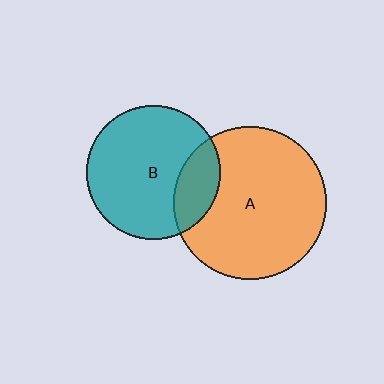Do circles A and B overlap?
Yes.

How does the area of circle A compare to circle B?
Approximately 1.3 times.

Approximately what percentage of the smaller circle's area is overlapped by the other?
Approximately 20%.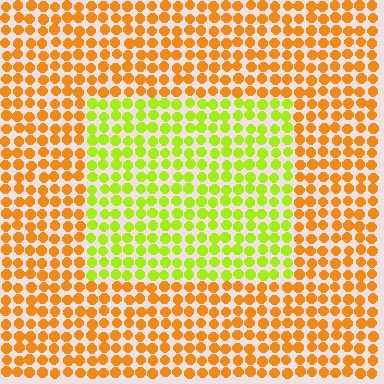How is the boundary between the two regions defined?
The boundary is defined purely by a slight shift in hue (about 50 degrees). Spacing, size, and orientation are identical on both sides.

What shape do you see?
I see a rectangle.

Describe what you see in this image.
The image is filled with small orange elements in a uniform arrangement. A rectangle-shaped region is visible where the elements are tinted to a slightly different hue, forming a subtle color boundary.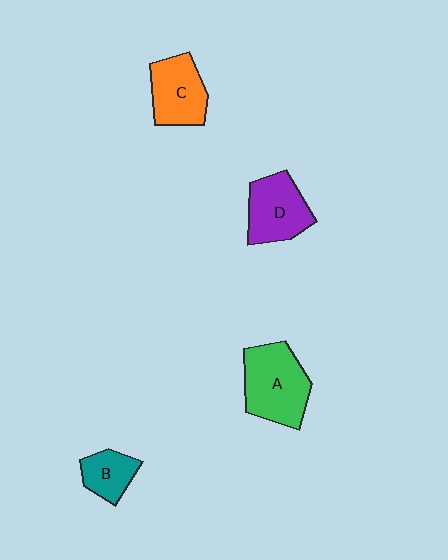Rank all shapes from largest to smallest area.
From largest to smallest: A (green), D (purple), C (orange), B (teal).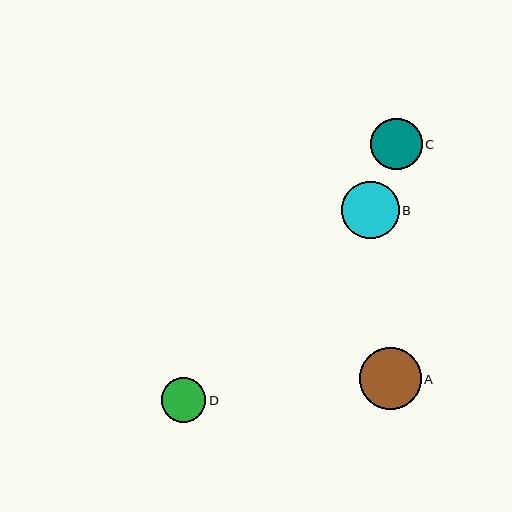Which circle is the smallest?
Circle D is the smallest with a size of approximately 44 pixels.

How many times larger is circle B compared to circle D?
Circle B is approximately 1.3 times the size of circle D.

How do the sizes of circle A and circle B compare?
Circle A and circle B are approximately the same size.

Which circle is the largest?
Circle A is the largest with a size of approximately 61 pixels.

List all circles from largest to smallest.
From largest to smallest: A, B, C, D.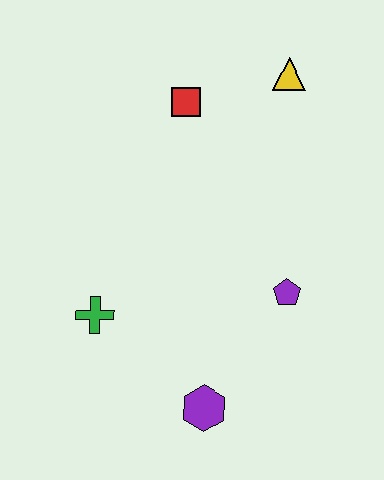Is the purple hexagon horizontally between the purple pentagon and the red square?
Yes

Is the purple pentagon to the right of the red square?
Yes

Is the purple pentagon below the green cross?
No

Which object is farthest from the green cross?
The yellow triangle is farthest from the green cross.